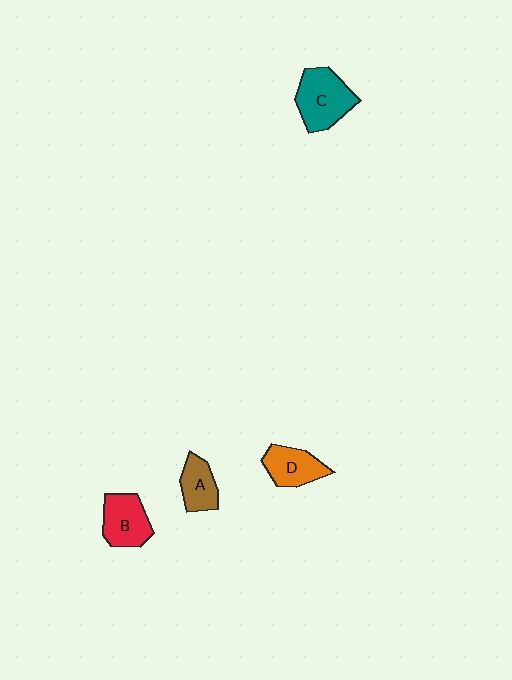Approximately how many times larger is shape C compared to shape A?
Approximately 1.6 times.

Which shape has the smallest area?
Shape A (brown).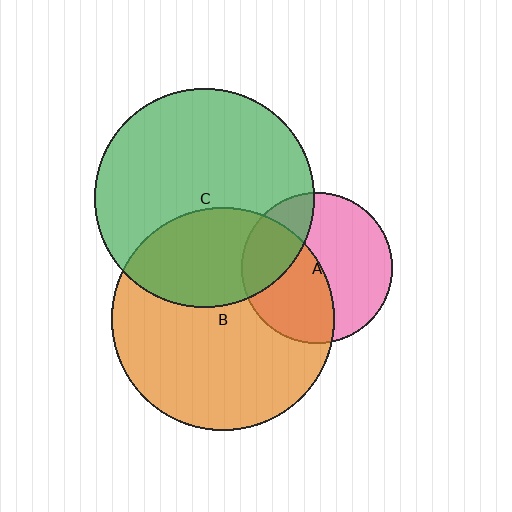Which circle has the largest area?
Circle B (orange).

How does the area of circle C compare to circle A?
Approximately 2.1 times.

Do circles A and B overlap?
Yes.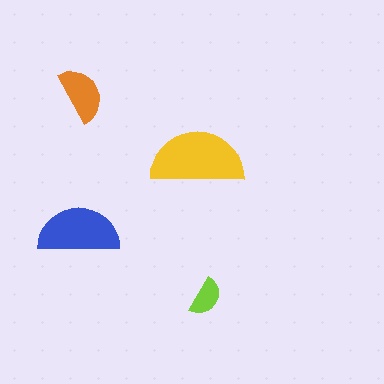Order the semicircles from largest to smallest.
the yellow one, the blue one, the orange one, the lime one.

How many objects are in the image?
There are 4 objects in the image.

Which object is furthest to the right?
The lime semicircle is rightmost.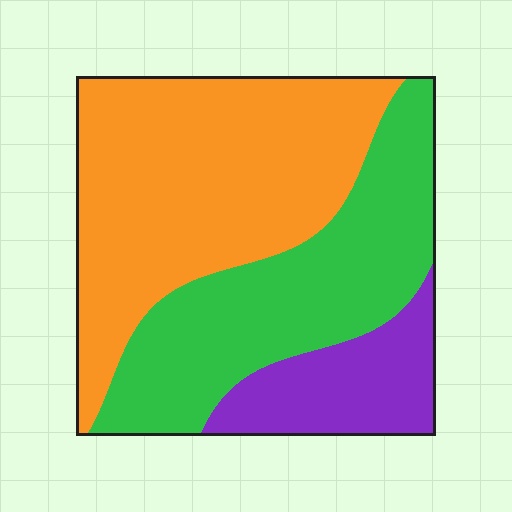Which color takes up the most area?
Orange, at roughly 50%.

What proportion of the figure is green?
Green takes up about three eighths (3/8) of the figure.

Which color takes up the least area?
Purple, at roughly 15%.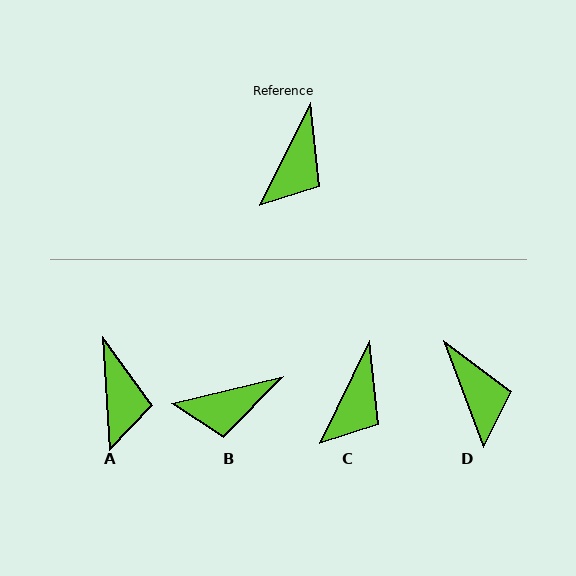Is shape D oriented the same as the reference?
No, it is off by about 47 degrees.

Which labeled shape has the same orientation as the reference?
C.